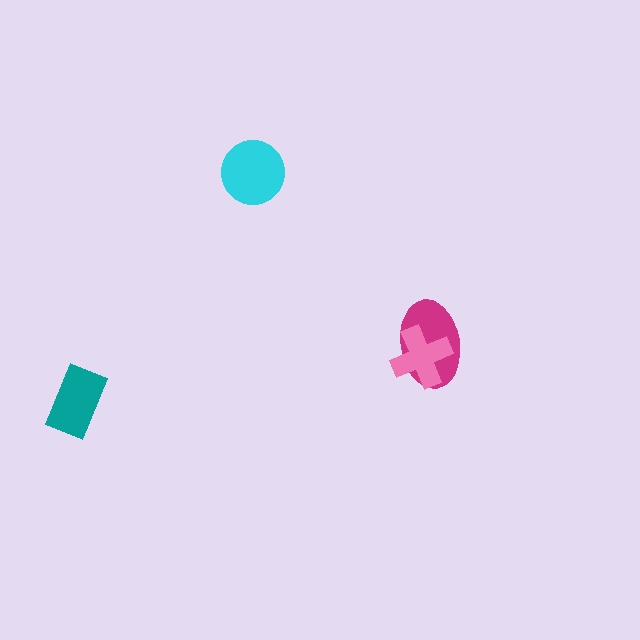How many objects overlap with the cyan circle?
0 objects overlap with the cyan circle.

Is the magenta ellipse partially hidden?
Yes, it is partially covered by another shape.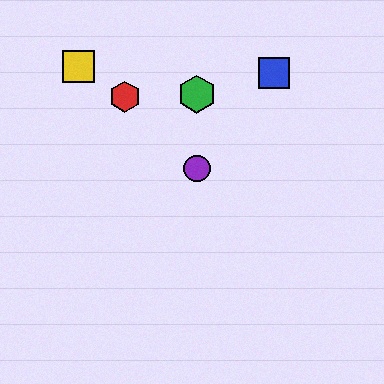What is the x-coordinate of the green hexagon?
The green hexagon is at x≈197.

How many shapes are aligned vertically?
2 shapes (the green hexagon, the purple circle) are aligned vertically.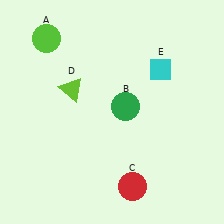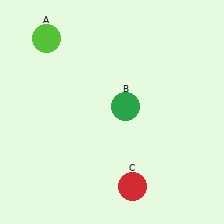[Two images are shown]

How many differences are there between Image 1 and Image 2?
There are 2 differences between the two images.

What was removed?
The cyan diamond (E), the lime triangle (D) were removed in Image 2.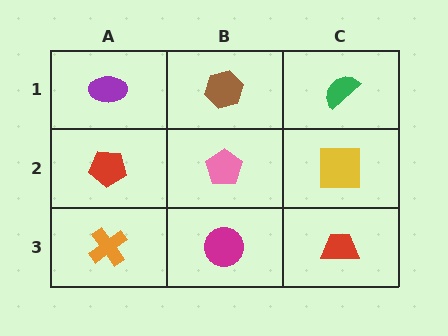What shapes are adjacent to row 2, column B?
A brown hexagon (row 1, column B), a magenta circle (row 3, column B), a red pentagon (row 2, column A), a yellow square (row 2, column C).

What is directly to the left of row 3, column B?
An orange cross.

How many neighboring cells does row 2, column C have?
3.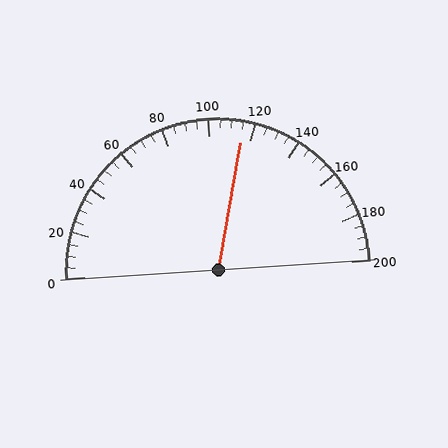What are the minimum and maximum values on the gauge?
The gauge ranges from 0 to 200.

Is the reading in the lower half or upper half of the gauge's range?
The reading is in the upper half of the range (0 to 200).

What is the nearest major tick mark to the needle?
The nearest major tick mark is 120.